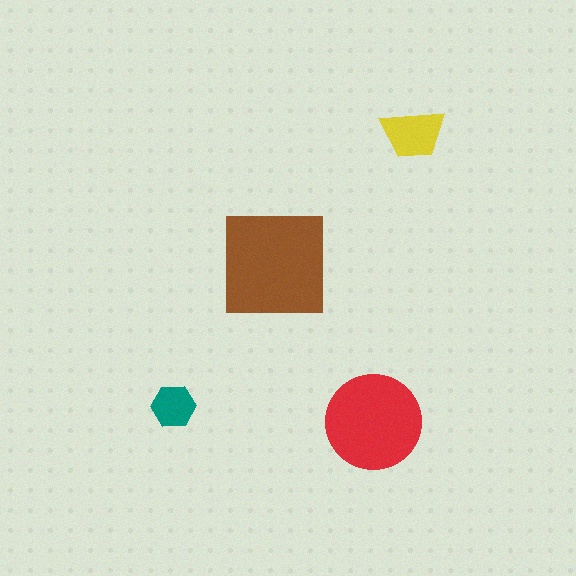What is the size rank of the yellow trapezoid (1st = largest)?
3rd.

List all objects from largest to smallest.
The brown square, the red circle, the yellow trapezoid, the teal hexagon.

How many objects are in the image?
There are 4 objects in the image.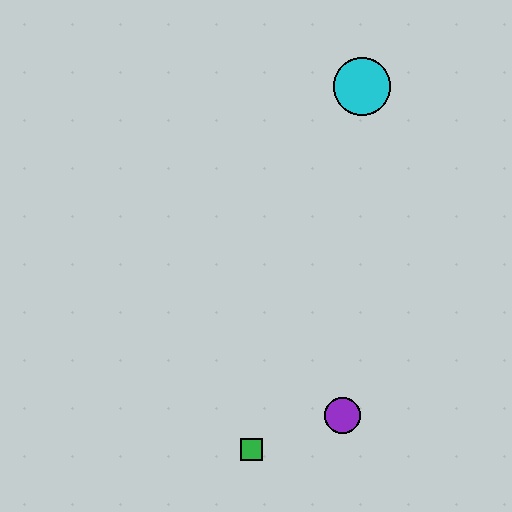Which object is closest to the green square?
The purple circle is closest to the green square.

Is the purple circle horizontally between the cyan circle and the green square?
Yes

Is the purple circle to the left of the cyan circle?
Yes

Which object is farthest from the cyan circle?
The green square is farthest from the cyan circle.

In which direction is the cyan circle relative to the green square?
The cyan circle is above the green square.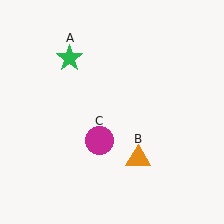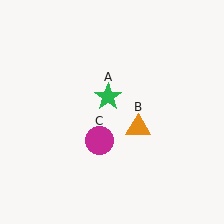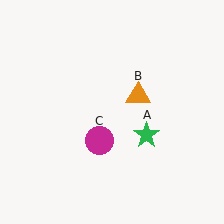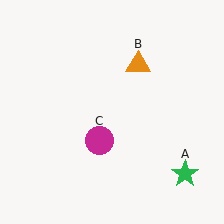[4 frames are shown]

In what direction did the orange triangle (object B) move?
The orange triangle (object B) moved up.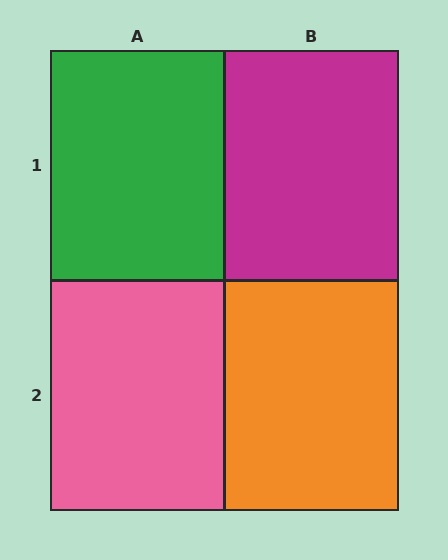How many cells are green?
1 cell is green.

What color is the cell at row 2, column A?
Pink.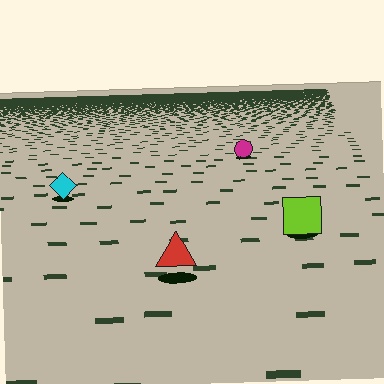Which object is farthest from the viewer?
The magenta circle is farthest from the viewer. It appears smaller and the ground texture around it is denser.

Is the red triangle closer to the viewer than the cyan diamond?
Yes. The red triangle is closer — you can tell from the texture gradient: the ground texture is coarser near it.